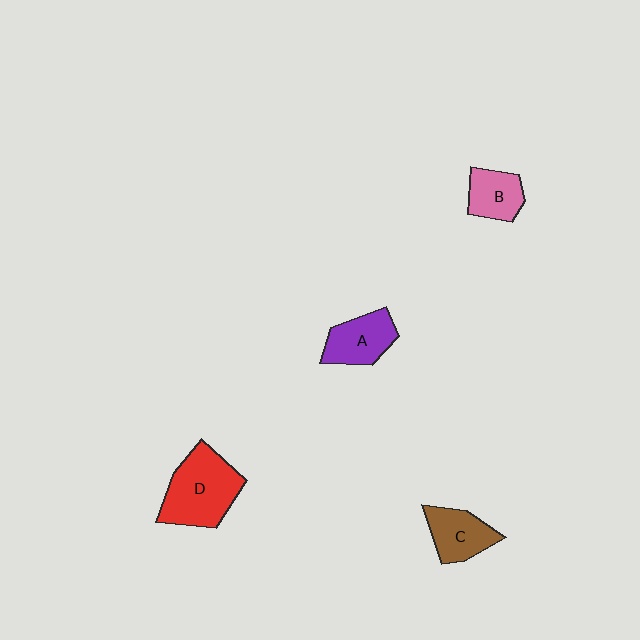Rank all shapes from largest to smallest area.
From largest to smallest: D (red), A (purple), C (brown), B (pink).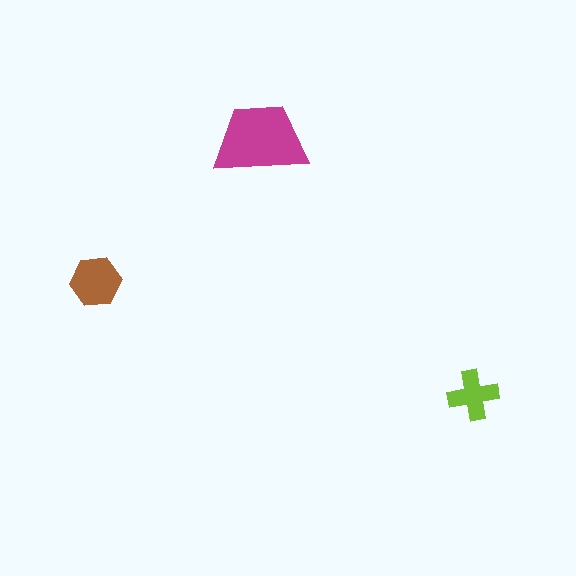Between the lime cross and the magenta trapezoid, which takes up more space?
The magenta trapezoid.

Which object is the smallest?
The lime cross.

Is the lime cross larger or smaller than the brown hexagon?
Smaller.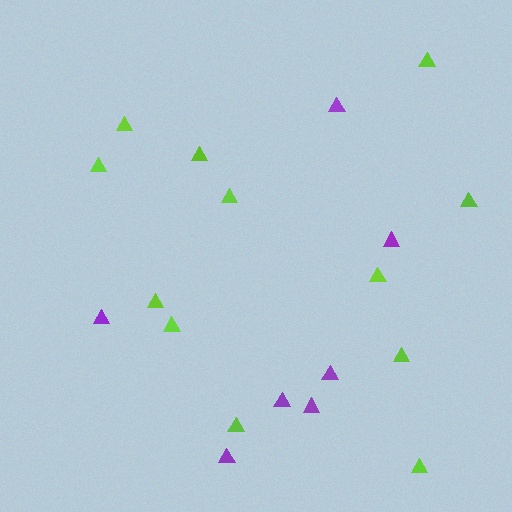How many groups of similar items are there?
There are 2 groups: one group of lime triangles (12) and one group of purple triangles (7).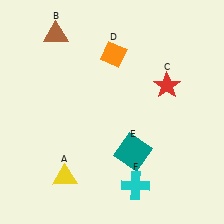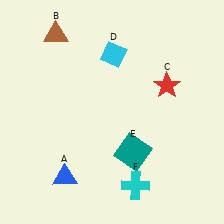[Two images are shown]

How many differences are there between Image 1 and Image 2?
There are 2 differences between the two images.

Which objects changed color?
A changed from yellow to blue. D changed from orange to cyan.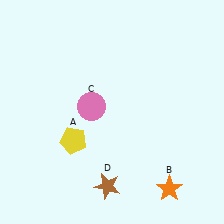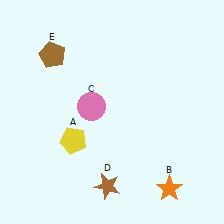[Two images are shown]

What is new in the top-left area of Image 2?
A brown pentagon (E) was added in the top-left area of Image 2.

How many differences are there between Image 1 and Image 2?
There is 1 difference between the two images.